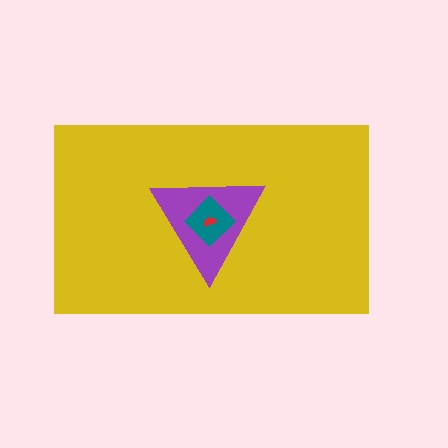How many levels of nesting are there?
4.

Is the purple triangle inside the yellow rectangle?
Yes.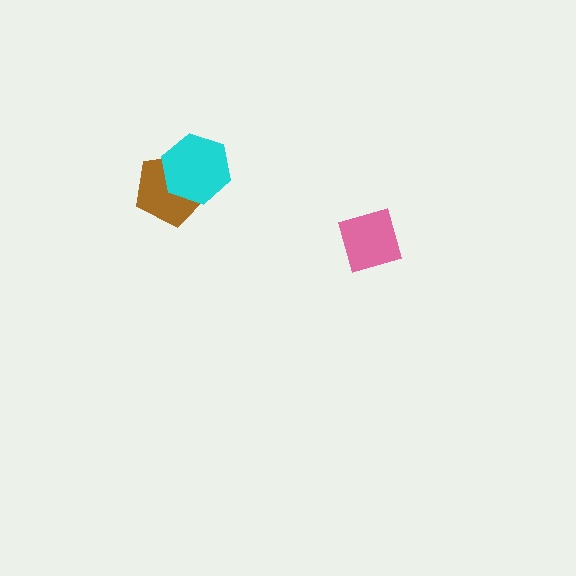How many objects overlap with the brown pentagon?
1 object overlaps with the brown pentagon.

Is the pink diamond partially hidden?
No, no other shape covers it.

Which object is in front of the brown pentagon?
The cyan hexagon is in front of the brown pentagon.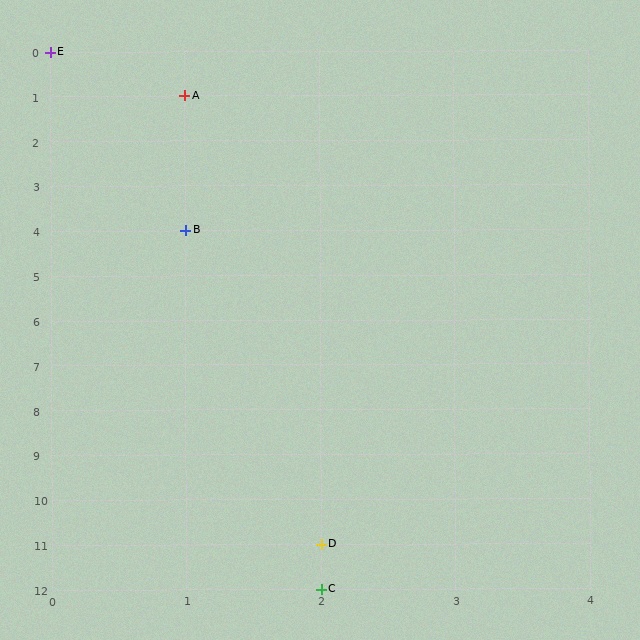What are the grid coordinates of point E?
Point E is at grid coordinates (0, 0).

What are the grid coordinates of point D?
Point D is at grid coordinates (2, 11).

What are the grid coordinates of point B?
Point B is at grid coordinates (1, 4).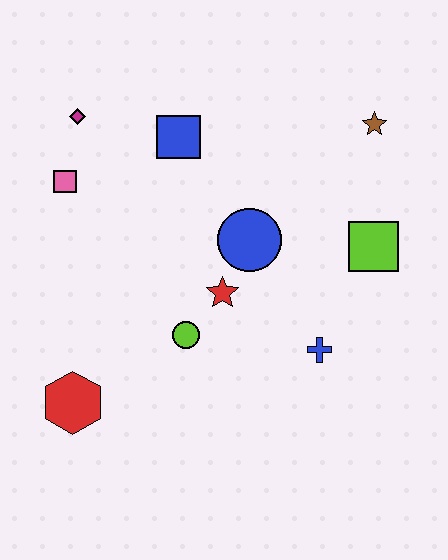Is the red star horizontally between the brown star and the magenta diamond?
Yes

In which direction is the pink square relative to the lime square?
The pink square is to the left of the lime square.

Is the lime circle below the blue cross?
No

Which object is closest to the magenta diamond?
The pink square is closest to the magenta diamond.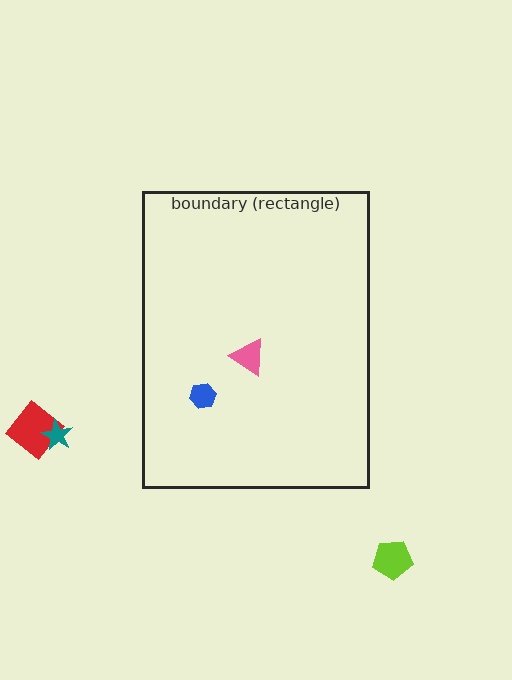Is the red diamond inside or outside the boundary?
Outside.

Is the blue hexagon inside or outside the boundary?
Inside.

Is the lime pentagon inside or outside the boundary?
Outside.